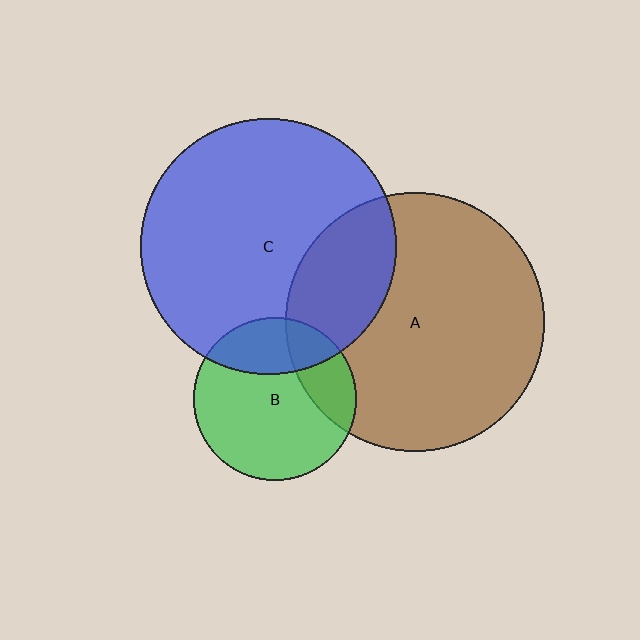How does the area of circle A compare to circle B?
Approximately 2.5 times.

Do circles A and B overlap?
Yes.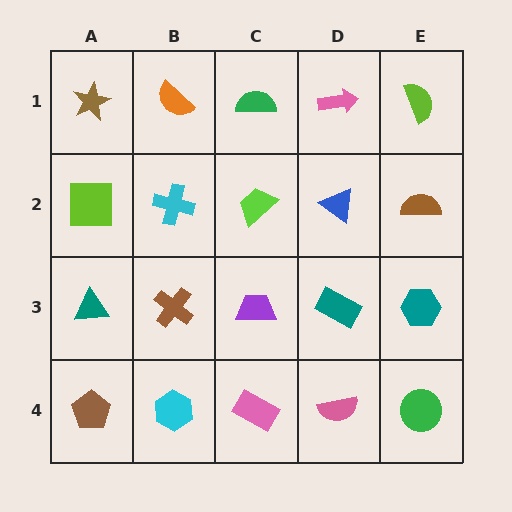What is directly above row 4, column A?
A teal triangle.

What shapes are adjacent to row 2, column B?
An orange semicircle (row 1, column B), a brown cross (row 3, column B), a lime square (row 2, column A), a lime trapezoid (row 2, column C).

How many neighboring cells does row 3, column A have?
3.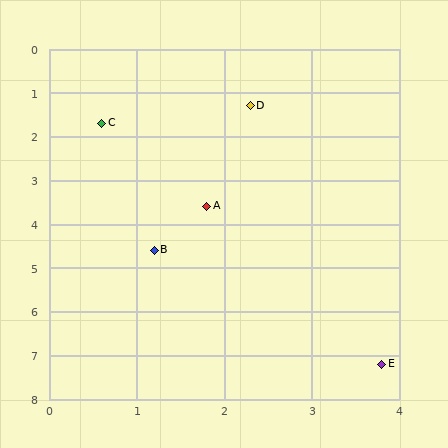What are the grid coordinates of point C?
Point C is at approximately (0.6, 1.7).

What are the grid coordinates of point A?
Point A is at approximately (1.8, 3.6).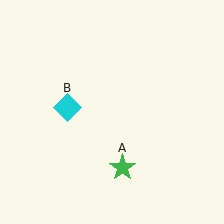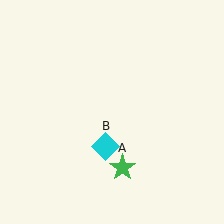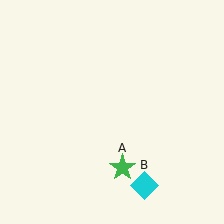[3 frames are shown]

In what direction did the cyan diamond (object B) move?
The cyan diamond (object B) moved down and to the right.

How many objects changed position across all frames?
1 object changed position: cyan diamond (object B).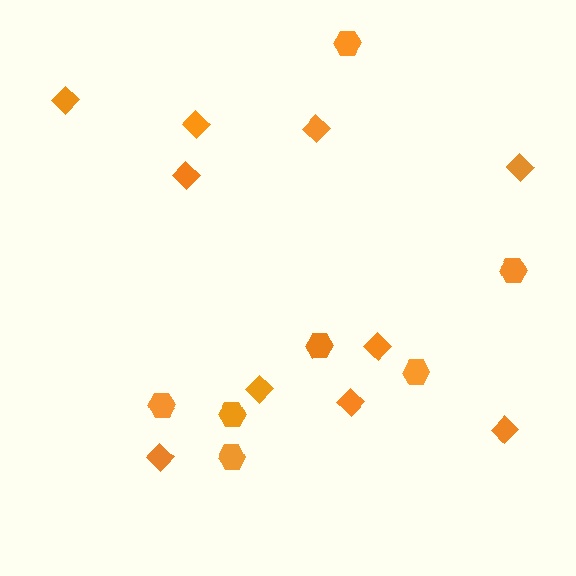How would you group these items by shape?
There are 2 groups: one group of hexagons (7) and one group of diamonds (10).